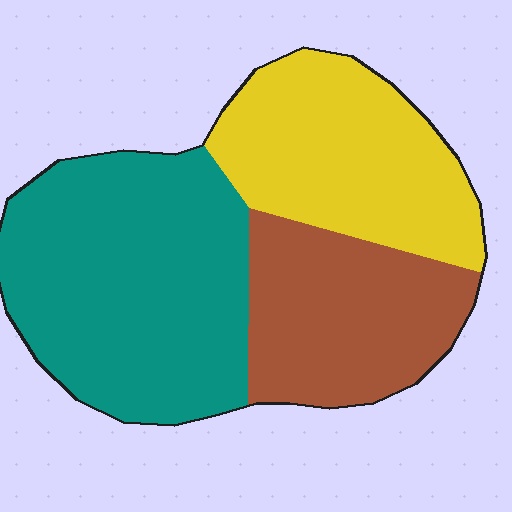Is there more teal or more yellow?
Teal.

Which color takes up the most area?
Teal, at roughly 45%.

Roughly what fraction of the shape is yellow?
Yellow takes up between a sixth and a third of the shape.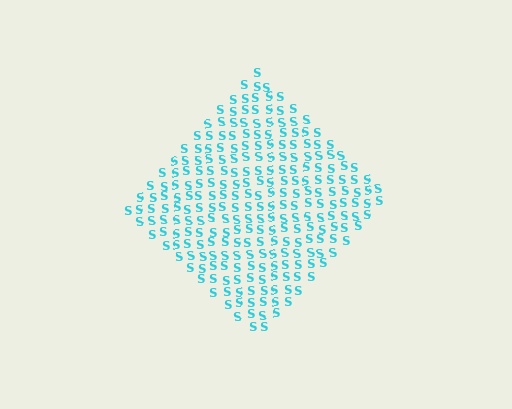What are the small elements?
The small elements are letter S's.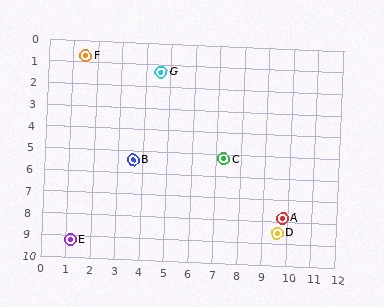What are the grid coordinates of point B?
Point B is at approximately (3.6, 5.4).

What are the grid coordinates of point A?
Point A is at approximately (9.8, 7.8).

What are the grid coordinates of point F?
Point F is at approximately (1.5, 0.7).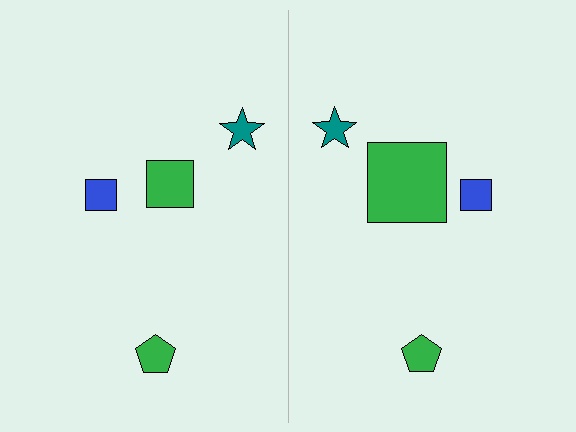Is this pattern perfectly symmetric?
No, the pattern is not perfectly symmetric. The green square on the right side has a different size than its mirror counterpart.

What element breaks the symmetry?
The green square on the right side has a different size than its mirror counterpart.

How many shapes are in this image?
There are 8 shapes in this image.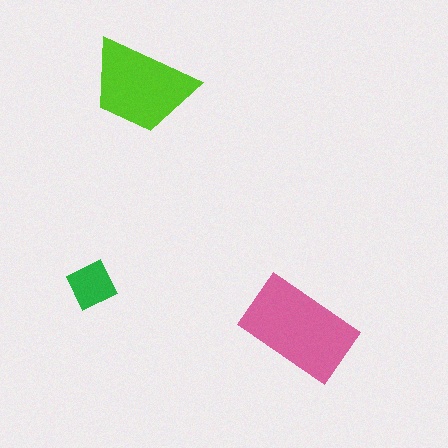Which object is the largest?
The pink rectangle.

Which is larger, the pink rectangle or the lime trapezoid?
The pink rectangle.